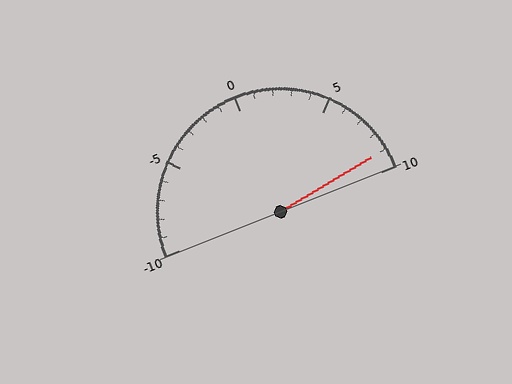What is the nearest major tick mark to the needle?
The nearest major tick mark is 10.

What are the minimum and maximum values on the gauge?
The gauge ranges from -10 to 10.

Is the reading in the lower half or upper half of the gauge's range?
The reading is in the upper half of the range (-10 to 10).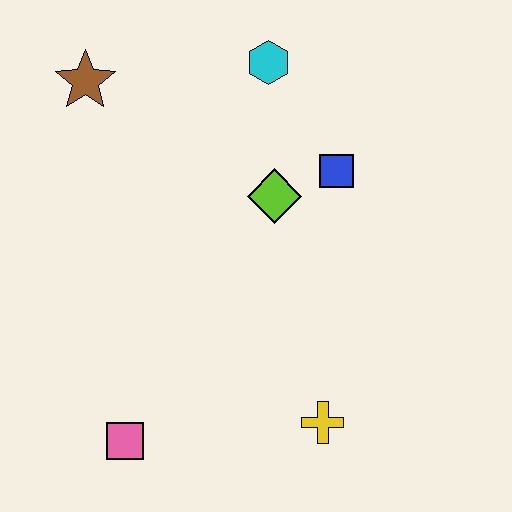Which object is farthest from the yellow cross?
The brown star is farthest from the yellow cross.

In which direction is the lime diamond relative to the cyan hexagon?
The lime diamond is below the cyan hexagon.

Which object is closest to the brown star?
The cyan hexagon is closest to the brown star.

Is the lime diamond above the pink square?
Yes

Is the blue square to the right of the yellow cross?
Yes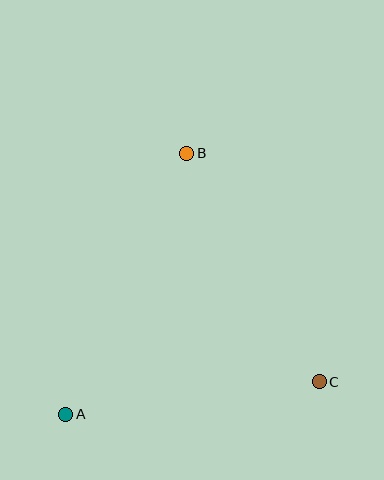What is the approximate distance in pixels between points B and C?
The distance between B and C is approximately 264 pixels.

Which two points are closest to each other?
Points A and C are closest to each other.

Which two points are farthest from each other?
Points A and B are farthest from each other.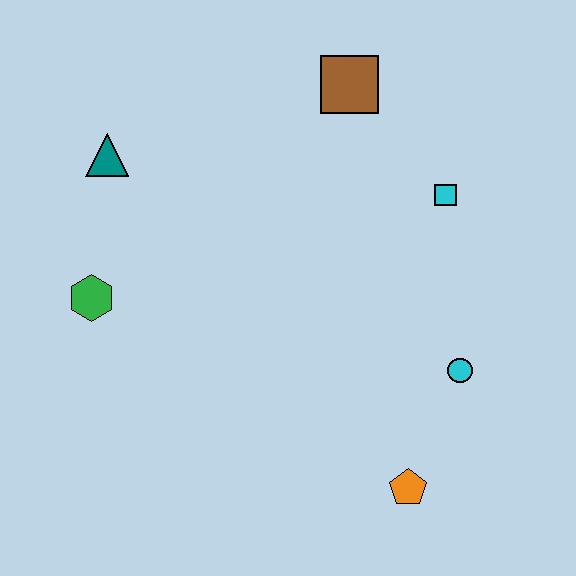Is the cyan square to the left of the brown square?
No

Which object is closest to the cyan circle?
The orange pentagon is closest to the cyan circle.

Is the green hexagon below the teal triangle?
Yes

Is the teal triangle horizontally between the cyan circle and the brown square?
No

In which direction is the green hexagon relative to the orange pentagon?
The green hexagon is to the left of the orange pentagon.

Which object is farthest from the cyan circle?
The teal triangle is farthest from the cyan circle.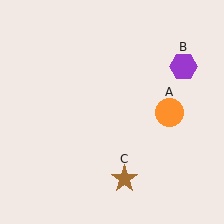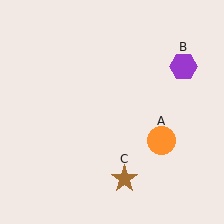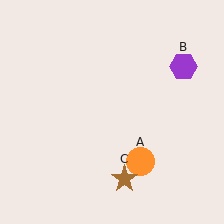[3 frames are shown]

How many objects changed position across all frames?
1 object changed position: orange circle (object A).